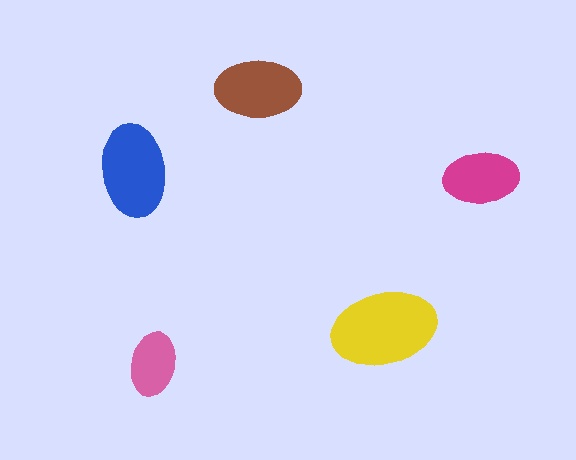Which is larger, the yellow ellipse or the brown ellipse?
The yellow one.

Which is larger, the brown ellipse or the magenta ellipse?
The brown one.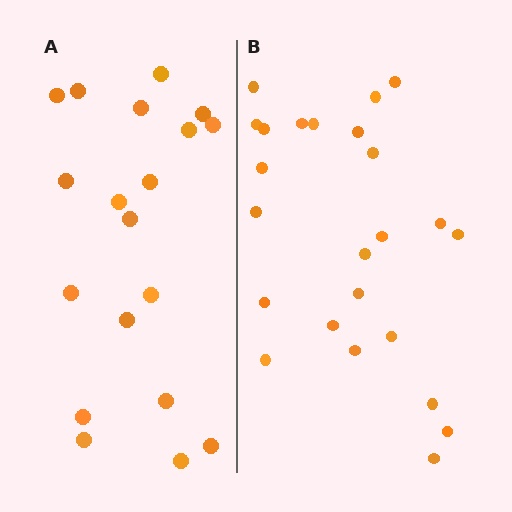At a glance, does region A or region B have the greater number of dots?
Region B (the right region) has more dots.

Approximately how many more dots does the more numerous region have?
Region B has about 5 more dots than region A.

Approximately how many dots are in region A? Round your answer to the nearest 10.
About 20 dots. (The exact count is 19, which rounds to 20.)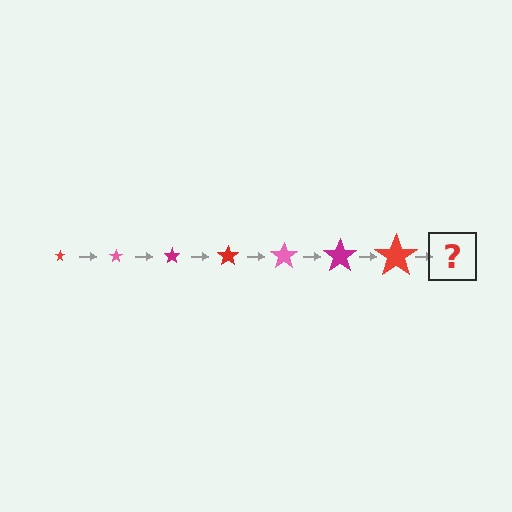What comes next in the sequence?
The next element should be a pink star, larger than the previous one.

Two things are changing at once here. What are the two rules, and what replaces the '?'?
The two rules are that the star grows larger each step and the color cycles through red, pink, and magenta. The '?' should be a pink star, larger than the previous one.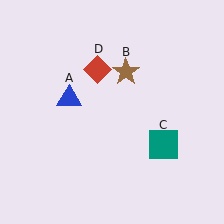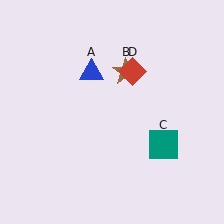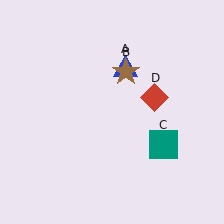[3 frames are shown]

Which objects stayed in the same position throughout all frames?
Brown star (object B) and teal square (object C) remained stationary.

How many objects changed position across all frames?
2 objects changed position: blue triangle (object A), red diamond (object D).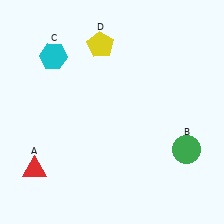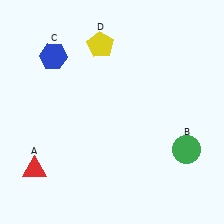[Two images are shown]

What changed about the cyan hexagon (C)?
In Image 1, C is cyan. In Image 2, it changed to blue.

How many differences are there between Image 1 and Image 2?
There is 1 difference between the two images.